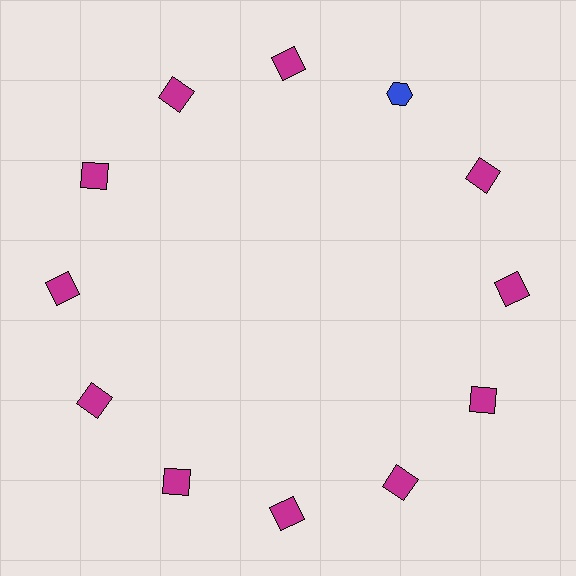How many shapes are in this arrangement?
There are 12 shapes arranged in a ring pattern.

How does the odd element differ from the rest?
It differs in both color (blue instead of magenta) and shape (hexagon instead of square).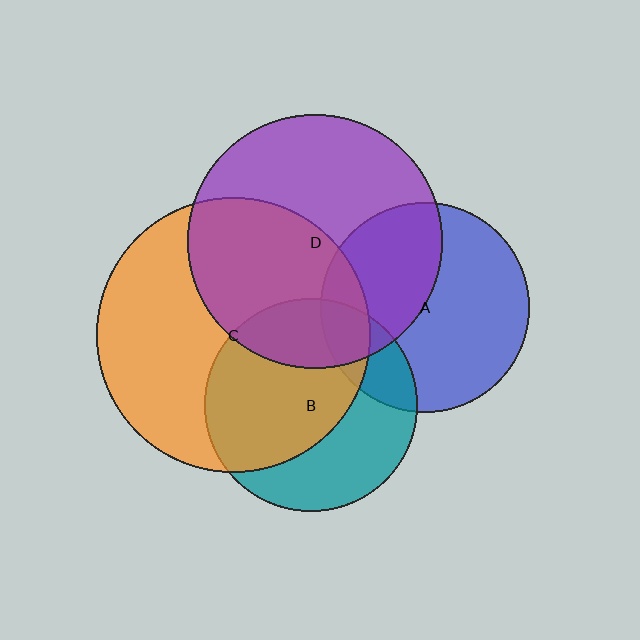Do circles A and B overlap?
Yes.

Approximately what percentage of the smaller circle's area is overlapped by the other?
Approximately 20%.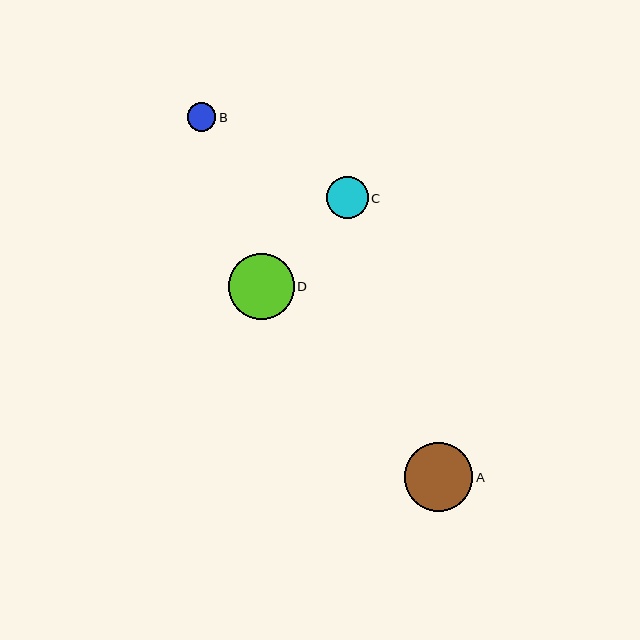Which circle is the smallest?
Circle B is the smallest with a size of approximately 28 pixels.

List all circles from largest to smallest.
From largest to smallest: A, D, C, B.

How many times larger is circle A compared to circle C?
Circle A is approximately 1.6 times the size of circle C.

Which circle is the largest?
Circle A is the largest with a size of approximately 68 pixels.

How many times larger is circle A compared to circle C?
Circle A is approximately 1.6 times the size of circle C.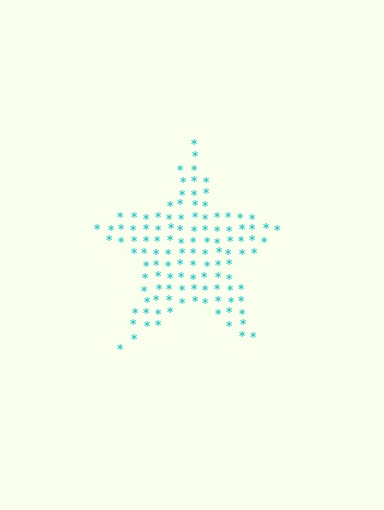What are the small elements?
The small elements are asterisks.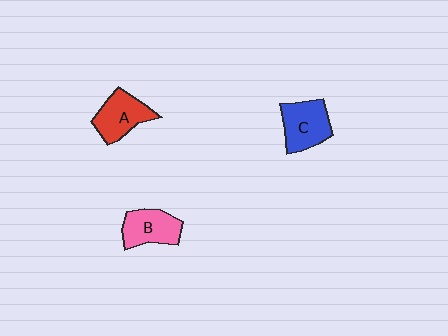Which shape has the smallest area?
Shape B (pink).